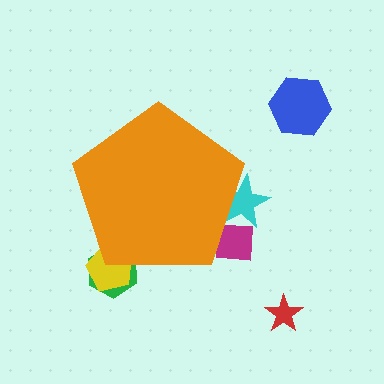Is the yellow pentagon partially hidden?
Yes, the yellow pentagon is partially hidden behind the orange pentagon.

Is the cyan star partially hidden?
Yes, the cyan star is partially hidden behind the orange pentagon.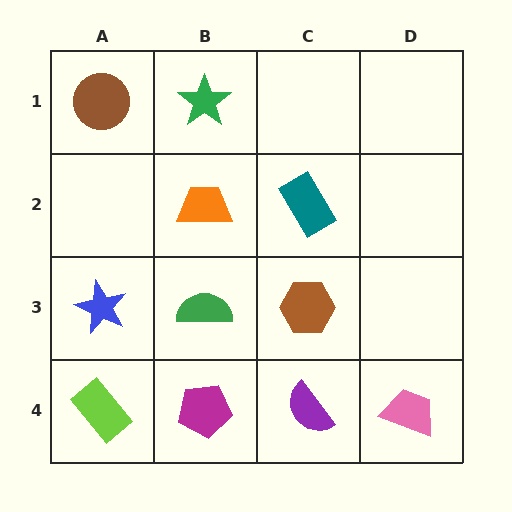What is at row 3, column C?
A brown hexagon.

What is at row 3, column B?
A green semicircle.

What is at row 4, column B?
A magenta pentagon.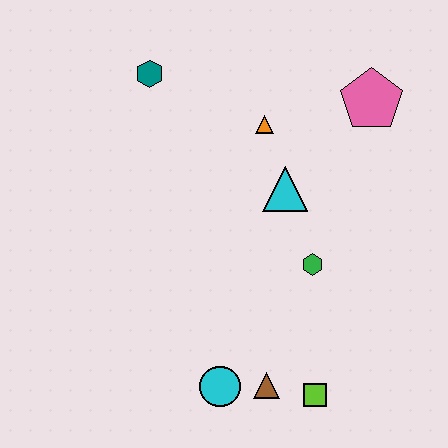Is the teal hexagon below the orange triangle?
No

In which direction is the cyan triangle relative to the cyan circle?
The cyan triangle is above the cyan circle.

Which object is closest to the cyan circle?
The brown triangle is closest to the cyan circle.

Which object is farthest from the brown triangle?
The teal hexagon is farthest from the brown triangle.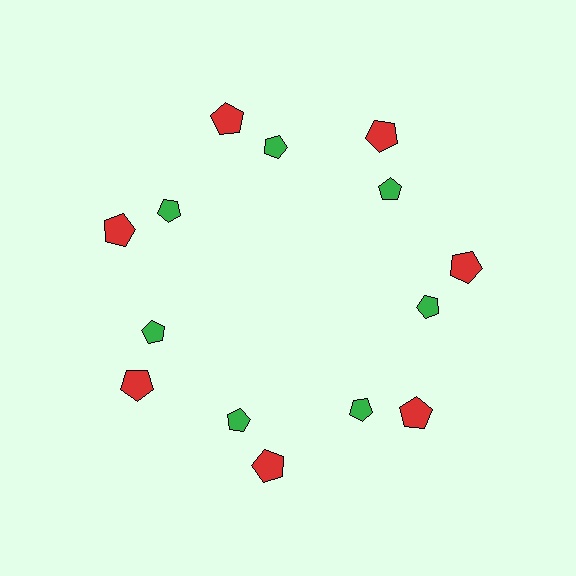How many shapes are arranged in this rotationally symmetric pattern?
There are 14 shapes, arranged in 7 groups of 2.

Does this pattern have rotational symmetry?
Yes, this pattern has 7-fold rotational symmetry. It looks the same after rotating 51 degrees around the center.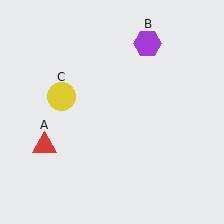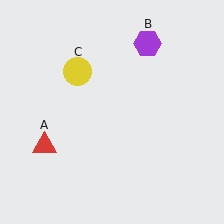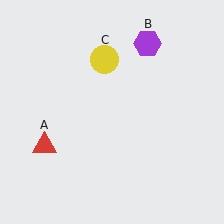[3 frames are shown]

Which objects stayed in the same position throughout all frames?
Red triangle (object A) and purple hexagon (object B) remained stationary.